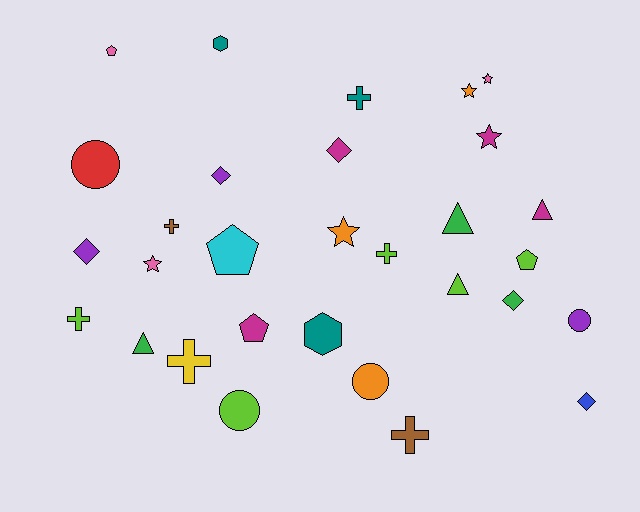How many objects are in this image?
There are 30 objects.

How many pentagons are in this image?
There are 4 pentagons.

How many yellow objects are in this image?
There is 1 yellow object.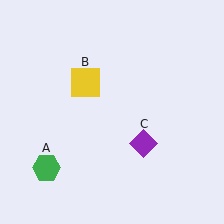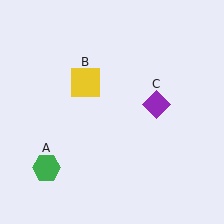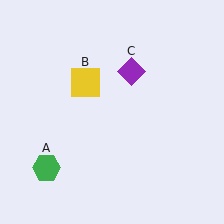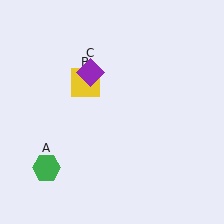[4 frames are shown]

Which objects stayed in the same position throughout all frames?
Green hexagon (object A) and yellow square (object B) remained stationary.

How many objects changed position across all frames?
1 object changed position: purple diamond (object C).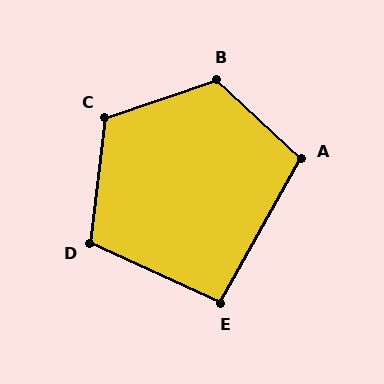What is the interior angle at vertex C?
Approximately 115 degrees (obtuse).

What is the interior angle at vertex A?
Approximately 103 degrees (obtuse).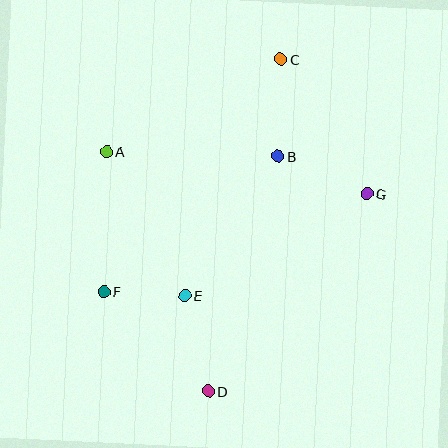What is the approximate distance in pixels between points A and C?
The distance between A and C is approximately 197 pixels.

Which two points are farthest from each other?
Points C and D are farthest from each other.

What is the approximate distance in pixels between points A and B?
The distance between A and B is approximately 171 pixels.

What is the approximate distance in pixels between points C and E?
The distance between C and E is approximately 255 pixels.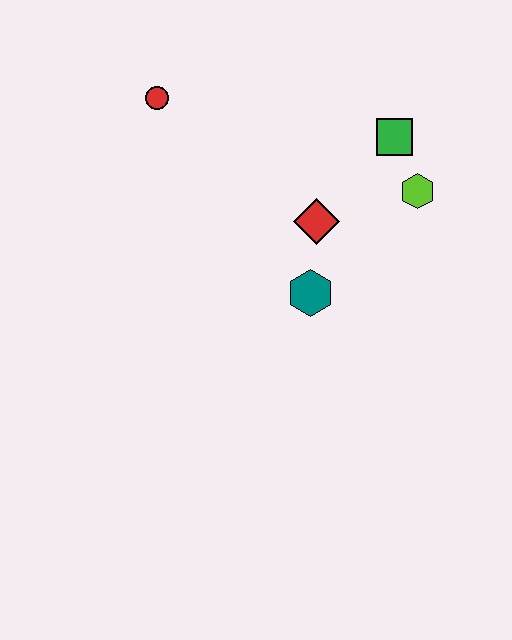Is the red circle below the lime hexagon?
No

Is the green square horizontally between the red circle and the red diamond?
No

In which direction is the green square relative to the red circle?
The green square is to the right of the red circle.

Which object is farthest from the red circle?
The lime hexagon is farthest from the red circle.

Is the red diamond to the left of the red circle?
No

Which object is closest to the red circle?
The red diamond is closest to the red circle.